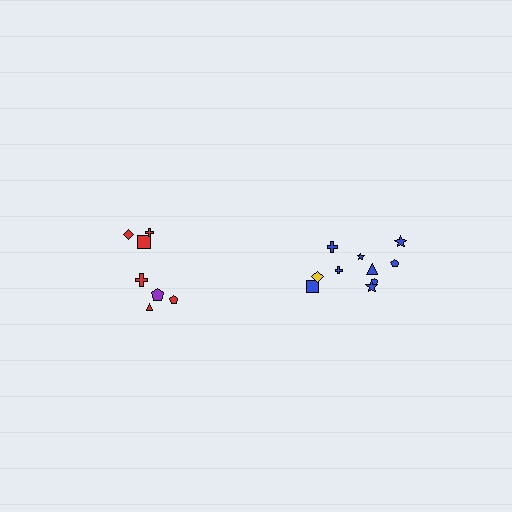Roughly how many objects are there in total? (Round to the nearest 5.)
Roughly 15 objects in total.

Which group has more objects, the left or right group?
The right group.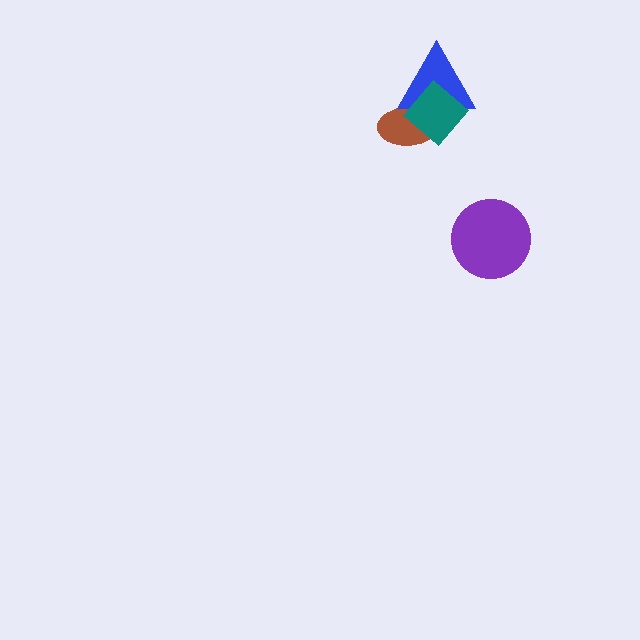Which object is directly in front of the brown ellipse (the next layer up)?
The blue triangle is directly in front of the brown ellipse.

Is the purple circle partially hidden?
No, no other shape covers it.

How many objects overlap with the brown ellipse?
2 objects overlap with the brown ellipse.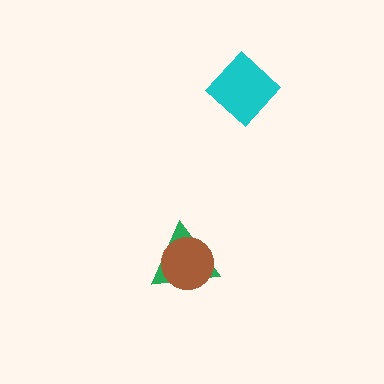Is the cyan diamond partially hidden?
No, no other shape covers it.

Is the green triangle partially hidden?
Yes, it is partially covered by another shape.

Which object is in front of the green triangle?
The brown circle is in front of the green triangle.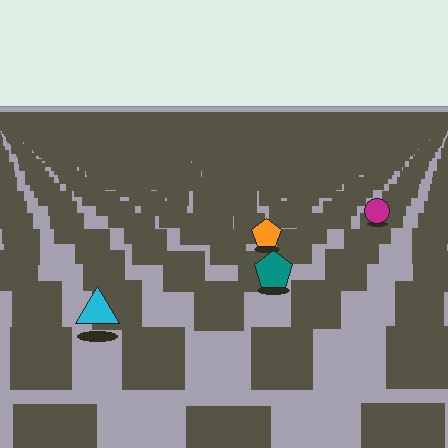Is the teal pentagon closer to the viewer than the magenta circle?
Yes. The teal pentagon is closer — you can tell from the texture gradient: the ground texture is coarser near it.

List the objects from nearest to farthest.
From nearest to farthest: the cyan triangle, the teal pentagon, the orange pentagon, the magenta circle.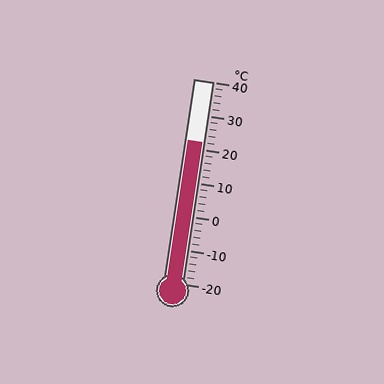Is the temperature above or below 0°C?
The temperature is above 0°C.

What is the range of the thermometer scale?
The thermometer scale ranges from -20°C to 40°C.